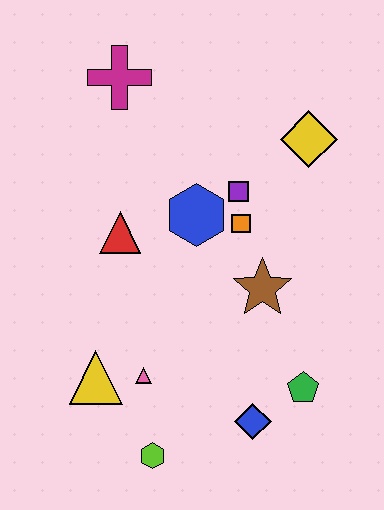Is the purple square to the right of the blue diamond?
No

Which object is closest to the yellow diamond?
The purple square is closest to the yellow diamond.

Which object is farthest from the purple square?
The lime hexagon is farthest from the purple square.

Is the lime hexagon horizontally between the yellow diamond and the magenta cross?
Yes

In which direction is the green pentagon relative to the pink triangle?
The green pentagon is to the right of the pink triangle.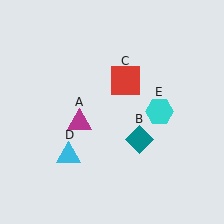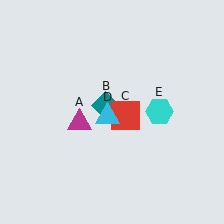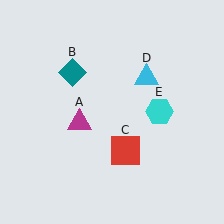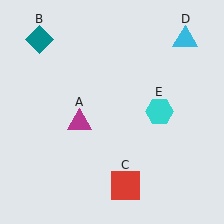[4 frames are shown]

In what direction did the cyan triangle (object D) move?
The cyan triangle (object D) moved up and to the right.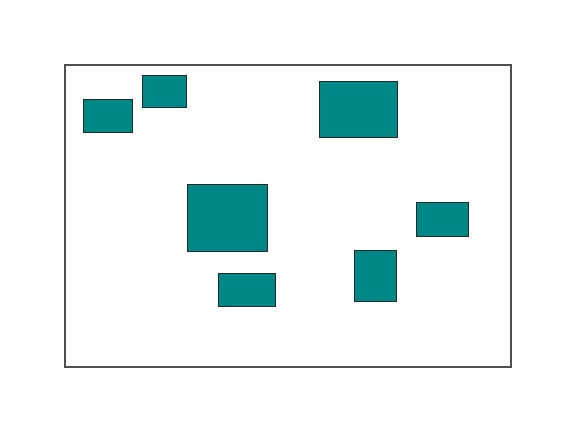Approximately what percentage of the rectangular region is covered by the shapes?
Approximately 15%.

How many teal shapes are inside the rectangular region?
7.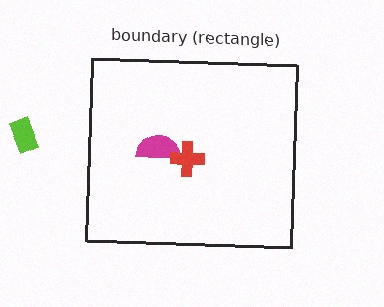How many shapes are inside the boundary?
2 inside, 1 outside.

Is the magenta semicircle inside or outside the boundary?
Inside.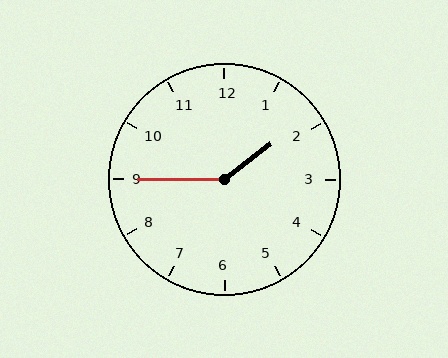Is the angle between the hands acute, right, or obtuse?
It is obtuse.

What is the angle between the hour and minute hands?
Approximately 142 degrees.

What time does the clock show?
1:45.